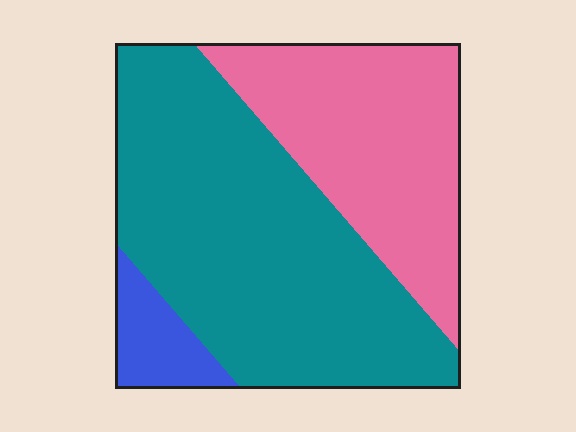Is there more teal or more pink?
Teal.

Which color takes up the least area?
Blue, at roughly 10%.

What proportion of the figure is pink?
Pink takes up about one third (1/3) of the figure.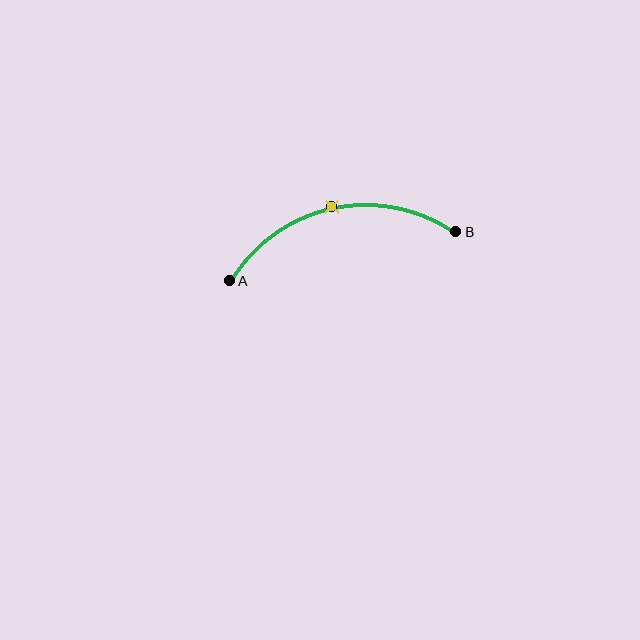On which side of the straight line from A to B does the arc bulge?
The arc bulges above the straight line connecting A and B.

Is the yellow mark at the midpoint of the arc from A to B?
Yes. The yellow mark lies on the arc at equal arc-length from both A and B — it is the arc midpoint.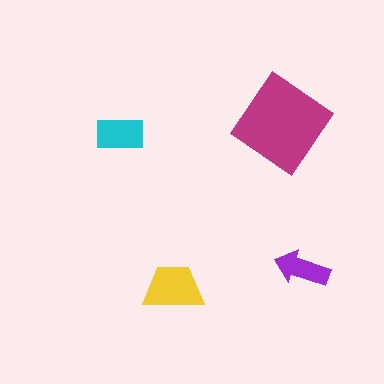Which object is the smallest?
The purple arrow.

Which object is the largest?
The magenta diamond.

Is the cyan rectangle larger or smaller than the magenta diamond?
Smaller.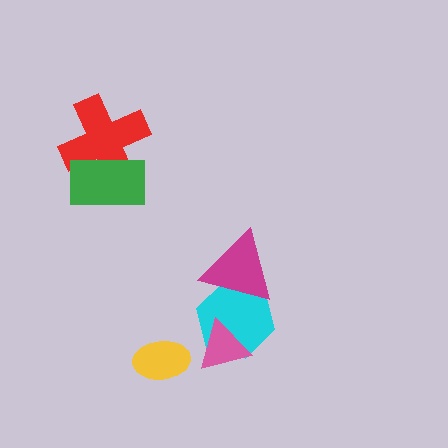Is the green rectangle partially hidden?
No, no other shape covers it.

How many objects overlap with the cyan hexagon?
2 objects overlap with the cyan hexagon.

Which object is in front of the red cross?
The green rectangle is in front of the red cross.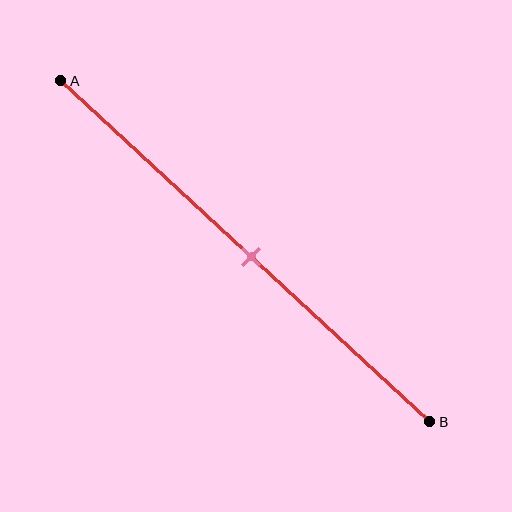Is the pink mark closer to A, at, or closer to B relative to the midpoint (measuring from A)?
The pink mark is approximately at the midpoint of segment AB.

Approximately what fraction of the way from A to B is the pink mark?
The pink mark is approximately 50% of the way from A to B.